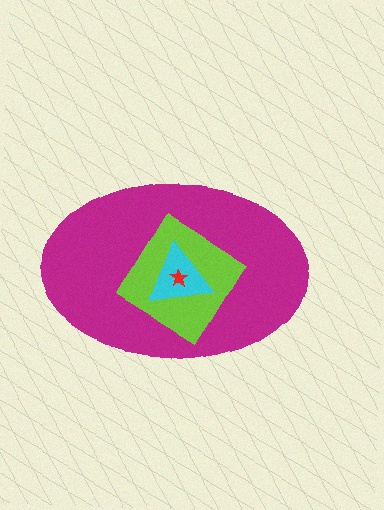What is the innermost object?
The red star.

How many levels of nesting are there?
4.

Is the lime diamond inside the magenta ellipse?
Yes.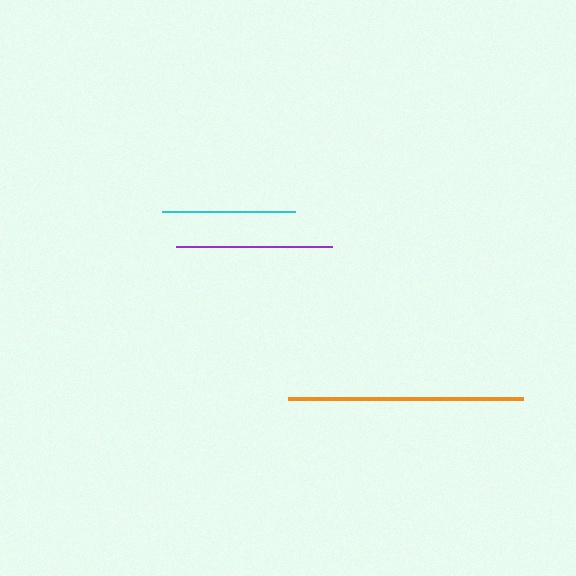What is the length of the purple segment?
The purple segment is approximately 156 pixels long.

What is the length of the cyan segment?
The cyan segment is approximately 133 pixels long.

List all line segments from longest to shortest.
From longest to shortest: orange, purple, cyan.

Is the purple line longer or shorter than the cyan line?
The purple line is longer than the cyan line.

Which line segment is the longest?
The orange line is the longest at approximately 235 pixels.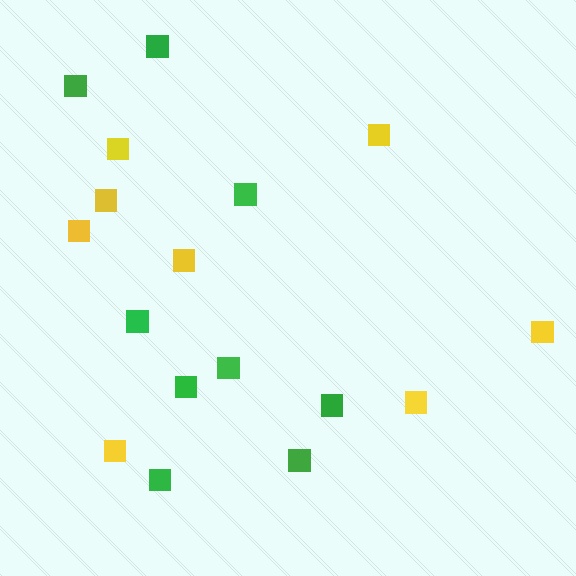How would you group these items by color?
There are 2 groups: one group of green squares (9) and one group of yellow squares (8).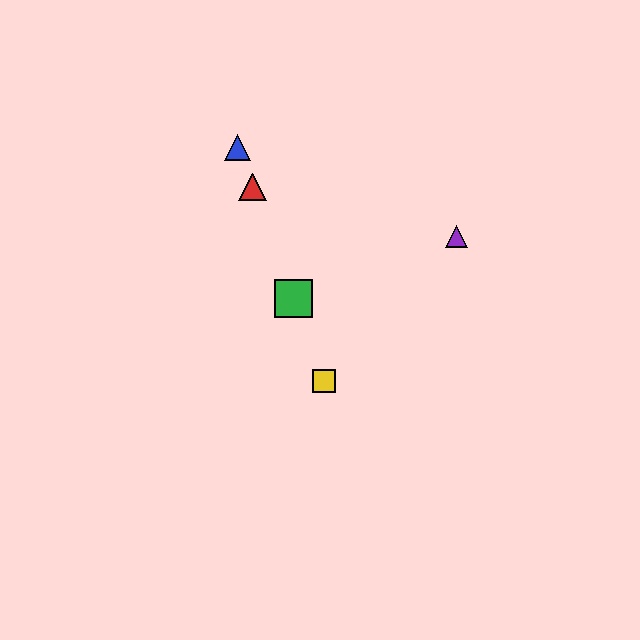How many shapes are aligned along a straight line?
4 shapes (the red triangle, the blue triangle, the green square, the yellow square) are aligned along a straight line.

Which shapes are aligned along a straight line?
The red triangle, the blue triangle, the green square, the yellow square are aligned along a straight line.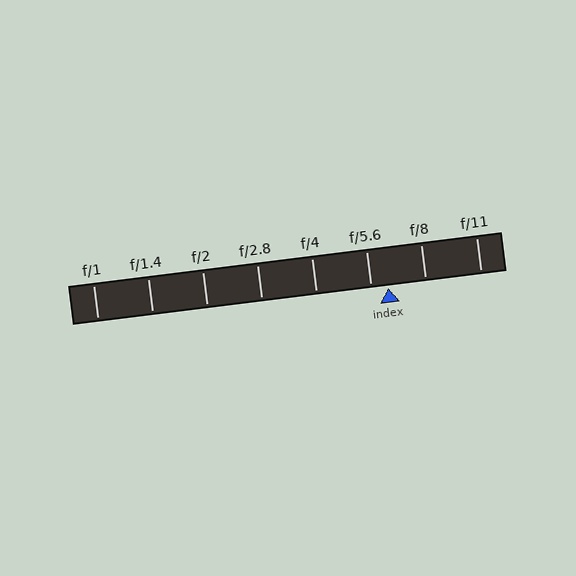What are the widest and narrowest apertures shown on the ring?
The widest aperture shown is f/1 and the narrowest is f/11.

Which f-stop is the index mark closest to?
The index mark is closest to f/5.6.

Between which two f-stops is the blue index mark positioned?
The index mark is between f/5.6 and f/8.